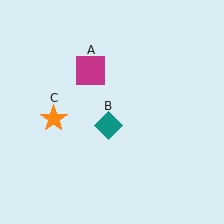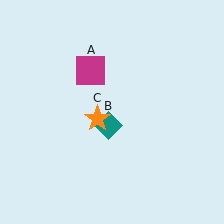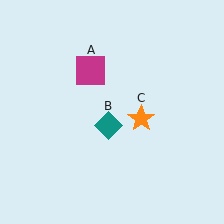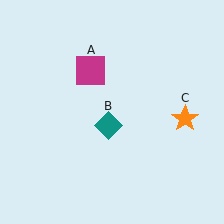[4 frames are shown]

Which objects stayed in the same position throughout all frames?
Magenta square (object A) and teal diamond (object B) remained stationary.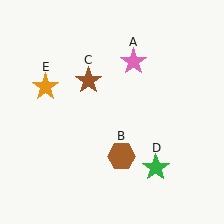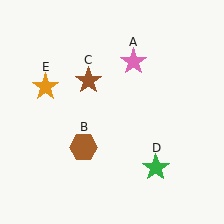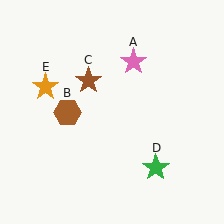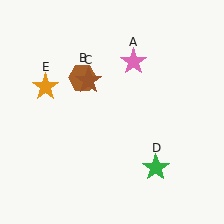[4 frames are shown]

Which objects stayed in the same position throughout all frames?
Pink star (object A) and brown star (object C) and green star (object D) and orange star (object E) remained stationary.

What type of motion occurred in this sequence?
The brown hexagon (object B) rotated clockwise around the center of the scene.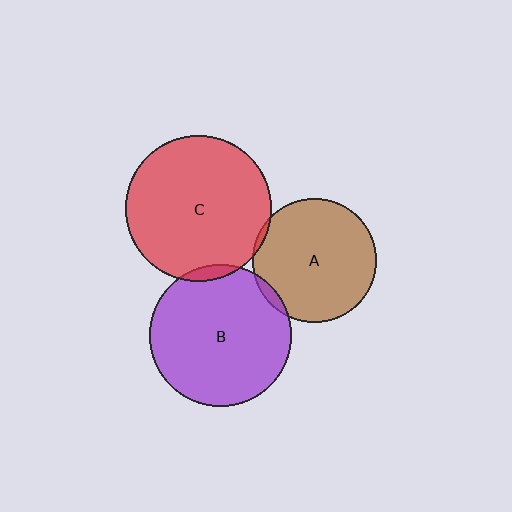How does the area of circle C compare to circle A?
Approximately 1.4 times.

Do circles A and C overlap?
Yes.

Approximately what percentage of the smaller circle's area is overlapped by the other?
Approximately 5%.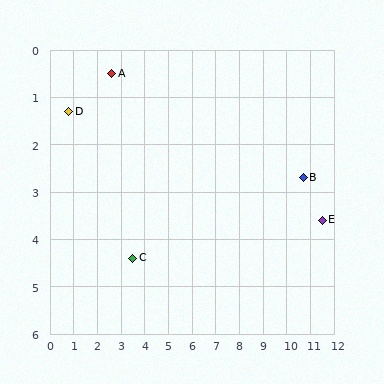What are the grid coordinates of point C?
Point C is at approximately (3.5, 4.4).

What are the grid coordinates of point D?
Point D is at approximately (0.8, 1.3).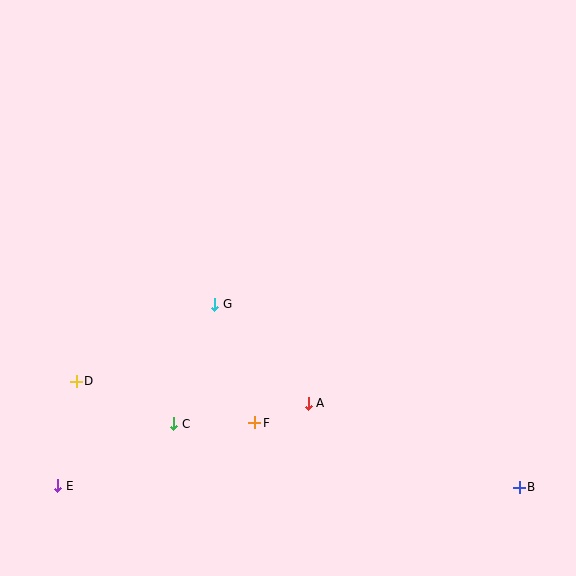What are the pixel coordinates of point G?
Point G is at (215, 304).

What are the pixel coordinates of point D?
Point D is at (76, 381).